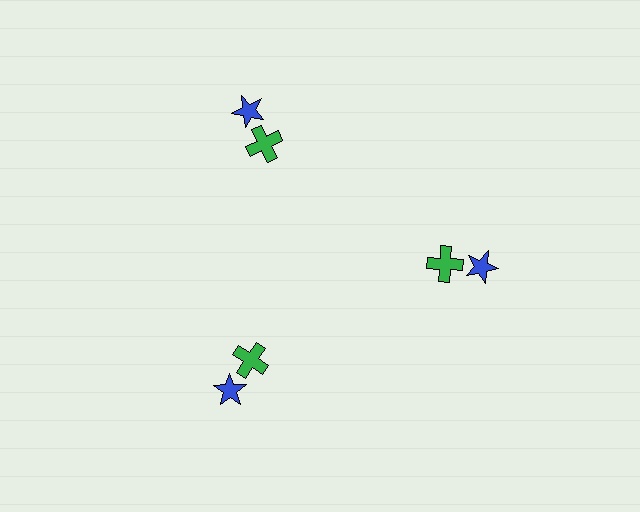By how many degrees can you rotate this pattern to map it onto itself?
The pattern maps onto itself every 120 degrees of rotation.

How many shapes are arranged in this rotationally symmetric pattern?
There are 6 shapes, arranged in 3 groups of 2.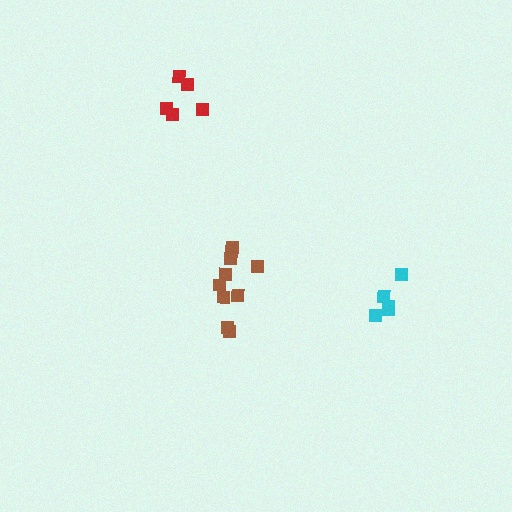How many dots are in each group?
Group 1: 10 dots, Group 2: 5 dots, Group 3: 5 dots (20 total).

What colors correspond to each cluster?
The clusters are colored: brown, cyan, red.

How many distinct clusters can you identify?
There are 3 distinct clusters.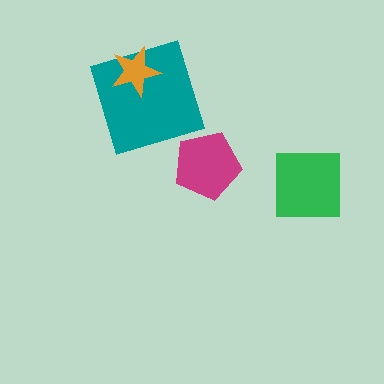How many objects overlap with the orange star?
1 object overlaps with the orange star.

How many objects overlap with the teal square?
1 object overlaps with the teal square.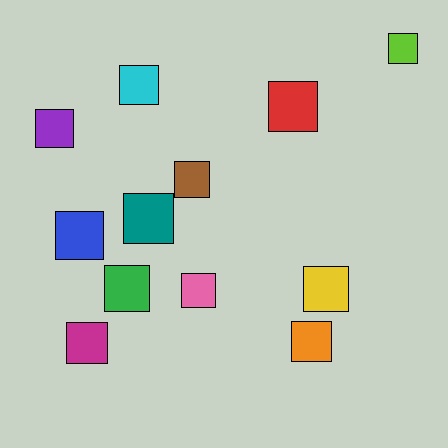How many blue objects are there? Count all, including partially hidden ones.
There is 1 blue object.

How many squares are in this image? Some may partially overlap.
There are 12 squares.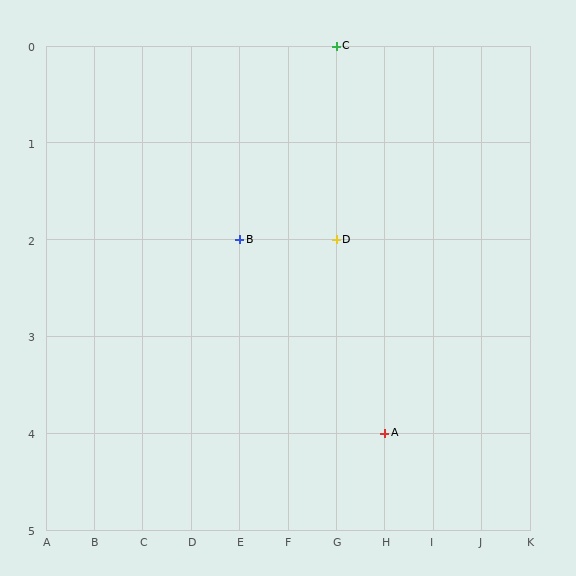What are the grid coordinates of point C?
Point C is at grid coordinates (G, 0).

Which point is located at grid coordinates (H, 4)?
Point A is at (H, 4).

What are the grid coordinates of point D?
Point D is at grid coordinates (G, 2).